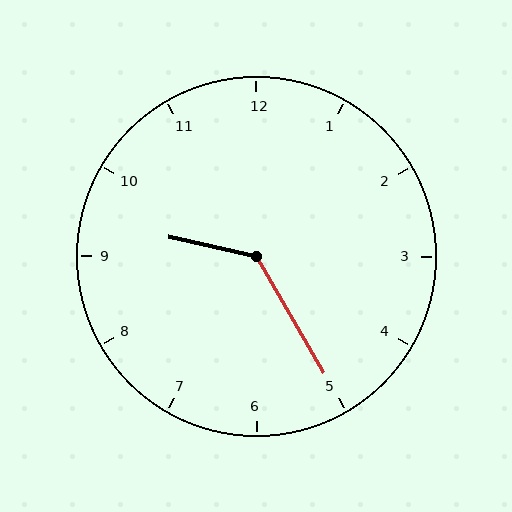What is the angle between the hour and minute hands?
Approximately 132 degrees.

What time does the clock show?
9:25.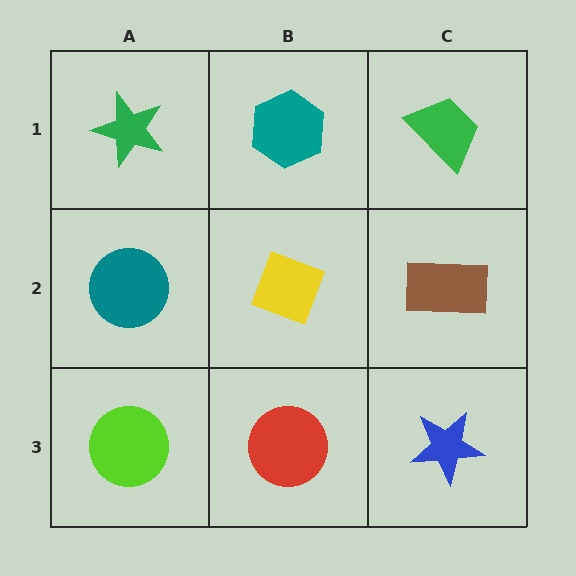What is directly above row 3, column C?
A brown rectangle.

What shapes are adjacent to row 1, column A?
A teal circle (row 2, column A), a teal hexagon (row 1, column B).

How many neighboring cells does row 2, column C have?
3.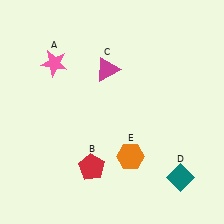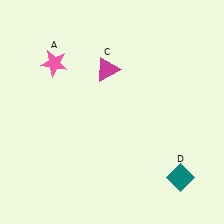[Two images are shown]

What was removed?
The orange hexagon (E), the red pentagon (B) were removed in Image 2.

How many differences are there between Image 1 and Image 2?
There are 2 differences between the two images.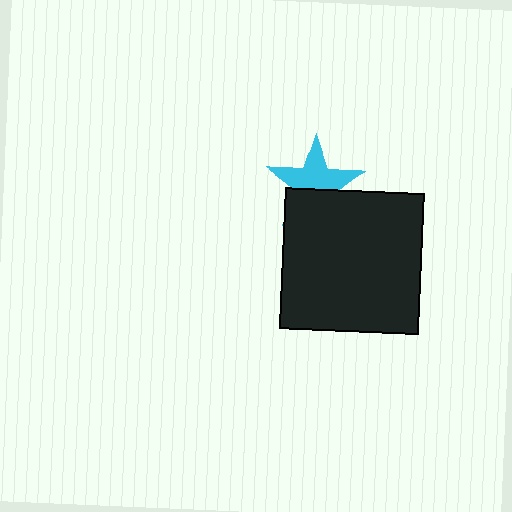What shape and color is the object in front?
The object in front is a black rectangle.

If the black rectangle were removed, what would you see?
You would see the complete cyan star.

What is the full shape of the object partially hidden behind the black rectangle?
The partially hidden object is a cyan star.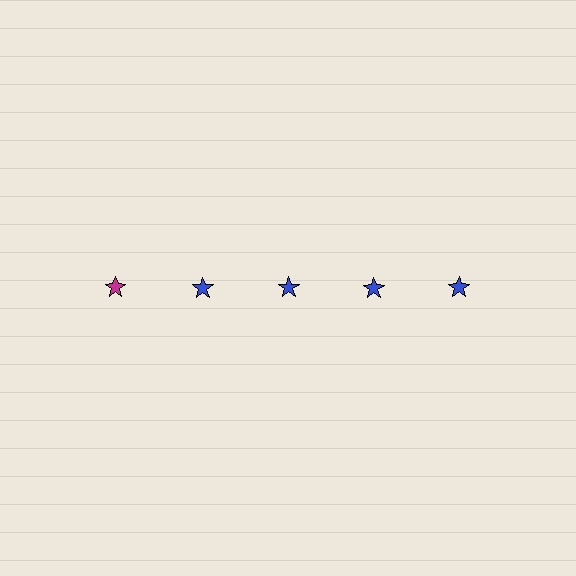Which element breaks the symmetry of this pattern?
The magenta star in the top row, leftmost column breaks the symmetry. All other shapes are blue stars.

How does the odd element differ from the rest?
It has a different color: magenta instead of blue.